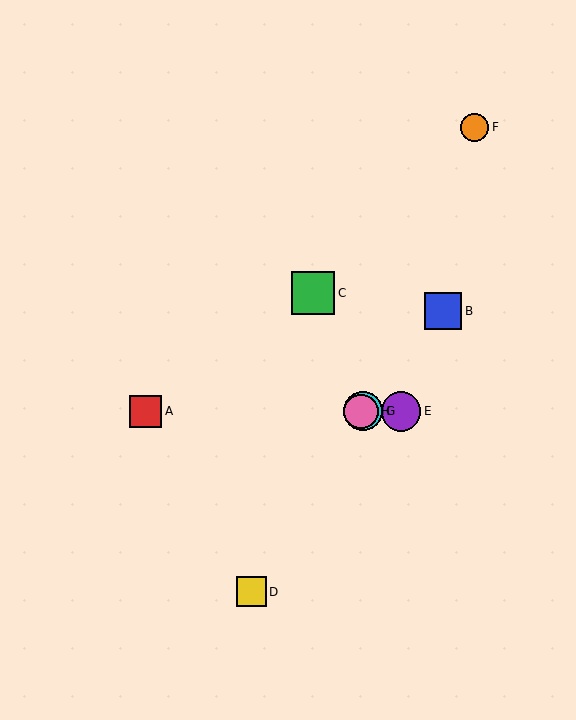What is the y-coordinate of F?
Object F is at y≈127.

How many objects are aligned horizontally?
4 objects (A, E, G, H) are aligned horizontally.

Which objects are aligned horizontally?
Objects A, E, G, H are aligned horizontally.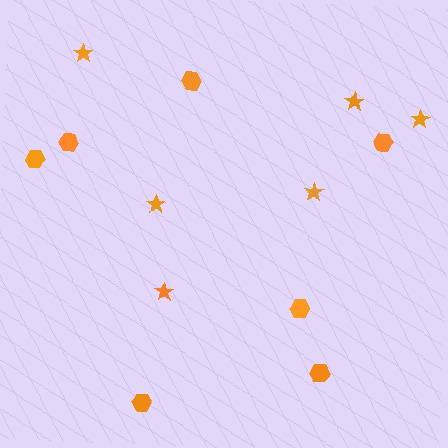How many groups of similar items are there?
There are 2 groups: one group of hexagons (7) and one group of stars (6).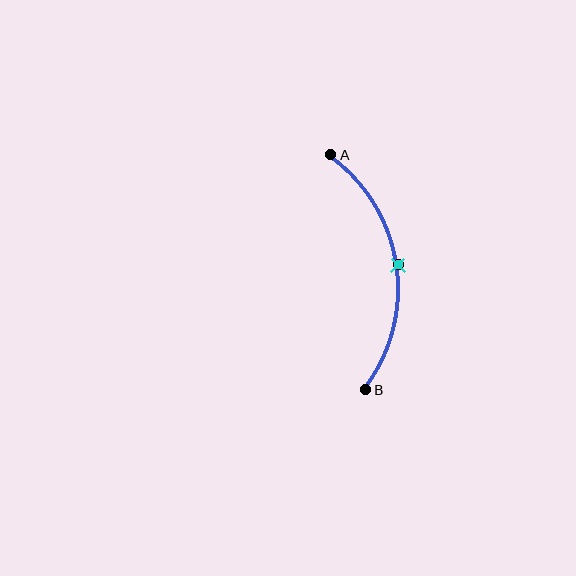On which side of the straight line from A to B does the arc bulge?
The arc bulges to the right of the straight line connecting A and B.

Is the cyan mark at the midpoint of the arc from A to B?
Yes. The cyan mark lies on the arc at equal arc-length from both A and B — it is the arc midpoint.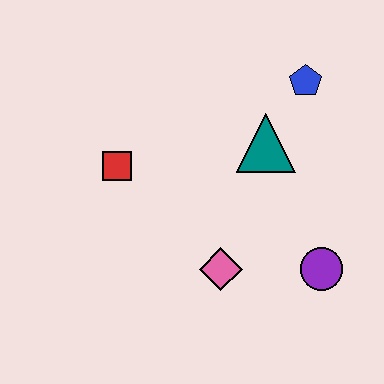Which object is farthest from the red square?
The purple circle is farthest from the red square.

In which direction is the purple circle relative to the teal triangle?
The purple circle is below the teal triangle.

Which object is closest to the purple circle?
The pink diamond is closest to the purple circle.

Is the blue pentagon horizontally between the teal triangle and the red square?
No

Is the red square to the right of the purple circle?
No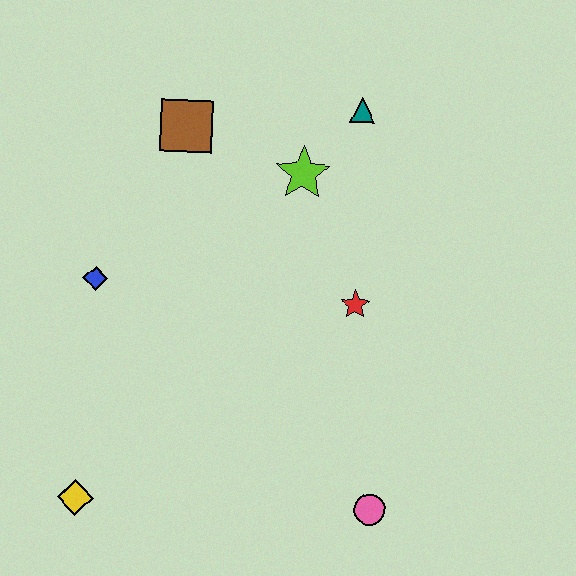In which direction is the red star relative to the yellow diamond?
The red star is to the right of the yellow diamond.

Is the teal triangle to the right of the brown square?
Yes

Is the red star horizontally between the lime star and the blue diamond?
No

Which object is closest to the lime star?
The teal triangle is closest to the lime star.